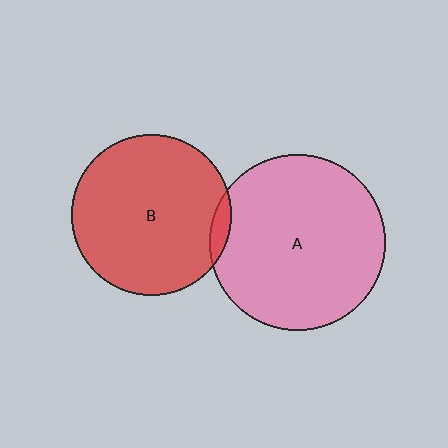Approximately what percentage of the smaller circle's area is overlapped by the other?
Approximately 5%.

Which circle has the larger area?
Circle A (pink).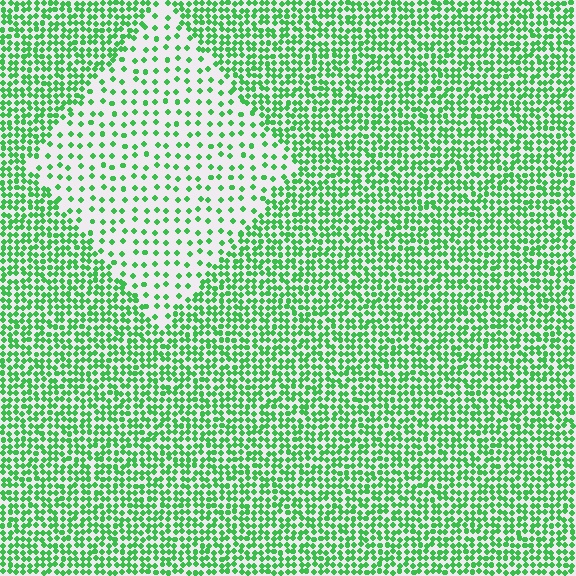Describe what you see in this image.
The image contains small green elements arranged at two different densities. A diamond-shaped region is visible where the elements are less densely packed than the surrounding area.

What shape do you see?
I see a diamond.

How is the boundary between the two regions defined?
The boundary is defined by a change in element density (approximately 2.6x ratio). All elements are the same color, size, and shape.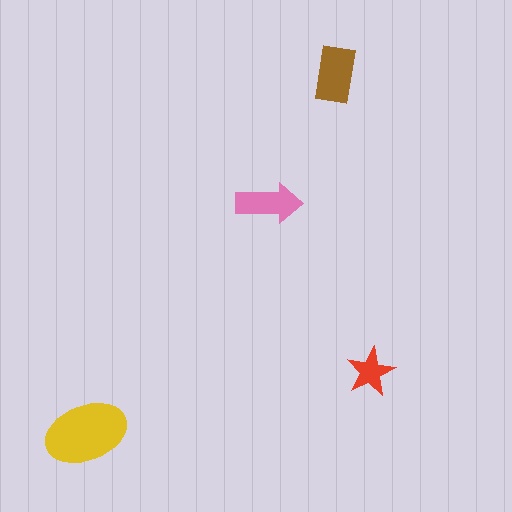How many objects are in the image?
There are 4 objects in the image.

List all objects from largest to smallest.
The yellow ellipse, the brown rectangle, the pink arrow, the red star.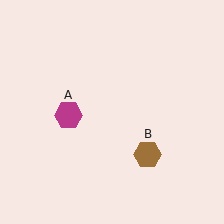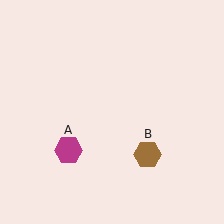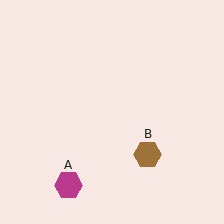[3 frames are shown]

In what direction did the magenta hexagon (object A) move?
The magenta hexagon (object A) moved down.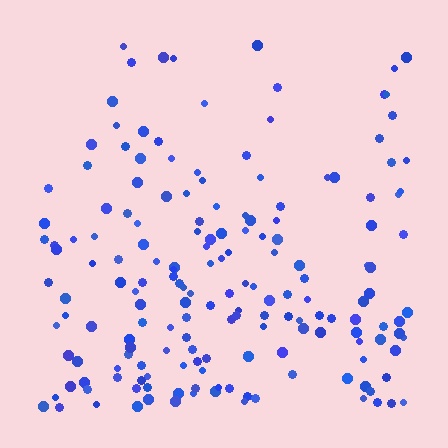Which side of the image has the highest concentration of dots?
The bottom.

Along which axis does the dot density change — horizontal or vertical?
Vertical.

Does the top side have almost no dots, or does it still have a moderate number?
Still a moderate number, just noticeably fewer than the bottom.